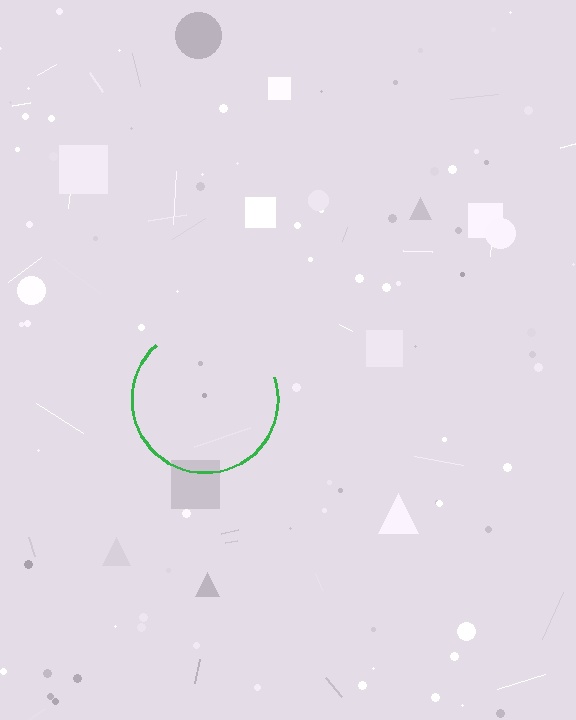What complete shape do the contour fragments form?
The contour fragments form a circle.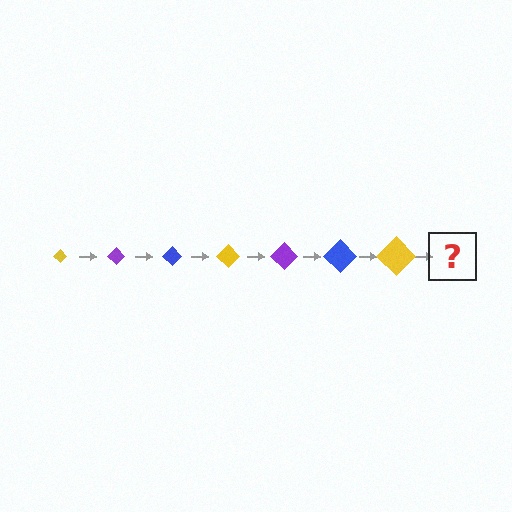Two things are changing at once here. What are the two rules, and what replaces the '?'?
The two rules are that the diamond grows larger each step and the color cycles through yellow, purple, and blue. The '?' should be a purple diamond, larger than the previous one.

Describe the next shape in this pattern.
It should be a purple diamond, larger than the previous one.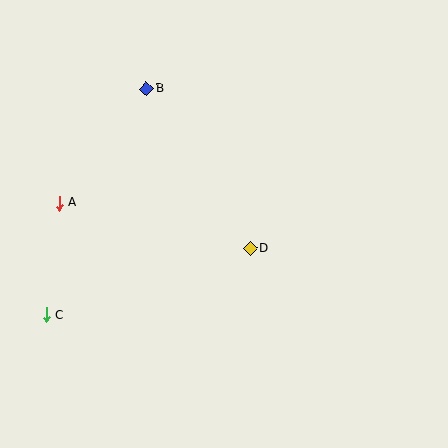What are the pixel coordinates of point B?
Point B is at (146, 89).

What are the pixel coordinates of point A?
Point A is at (59, 203).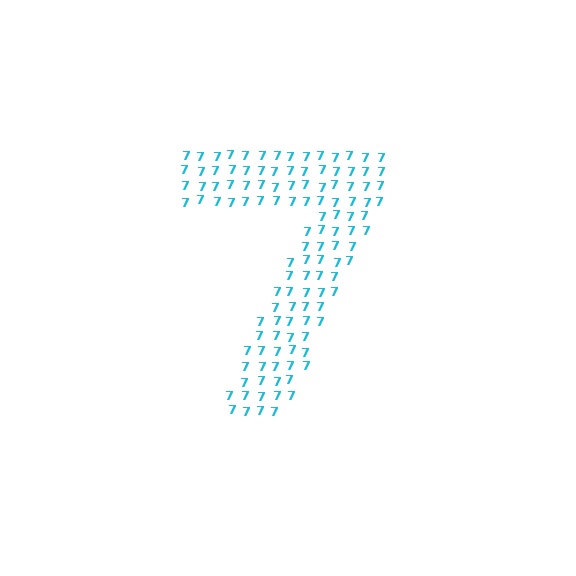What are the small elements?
The small elements are digit 7's.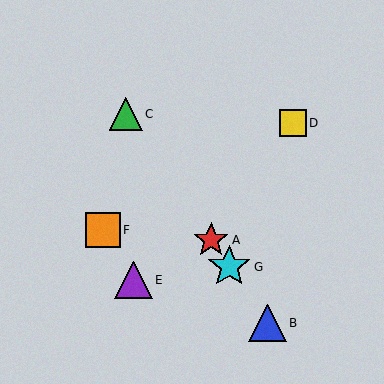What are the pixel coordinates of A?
Object A is at (211, 240).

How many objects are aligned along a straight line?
4 objects (A, B, C, G) are aligned along a straight line.